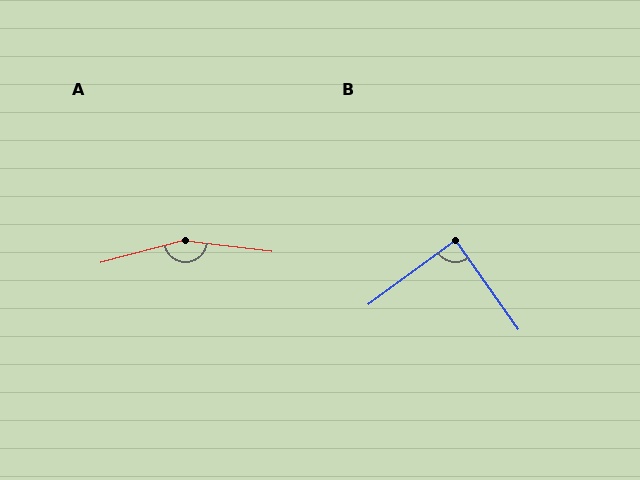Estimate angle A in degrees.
Approximately 159 degrees.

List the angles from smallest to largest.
B (89°), A (159°).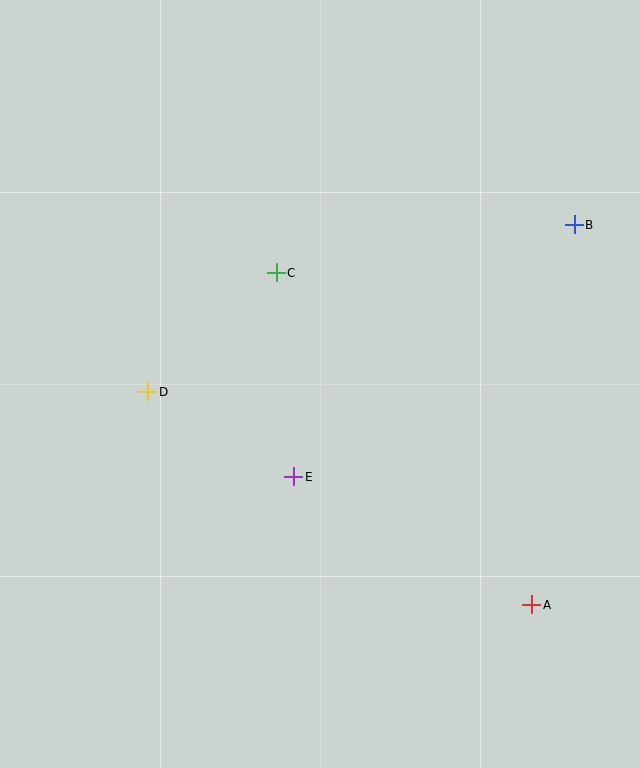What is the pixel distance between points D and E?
The distance between D and E is 169 pixels.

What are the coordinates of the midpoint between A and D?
The midpoint between A and D is at (340, 498).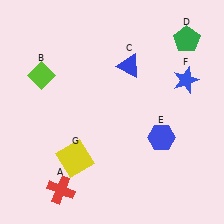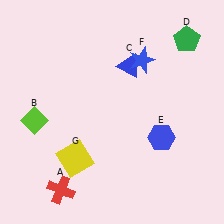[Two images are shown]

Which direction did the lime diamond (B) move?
The lime diamond (B) moved down.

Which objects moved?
The objects that moved are: the lime diamond (B), the blue star (F).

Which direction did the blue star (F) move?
The blue star (F) moved left.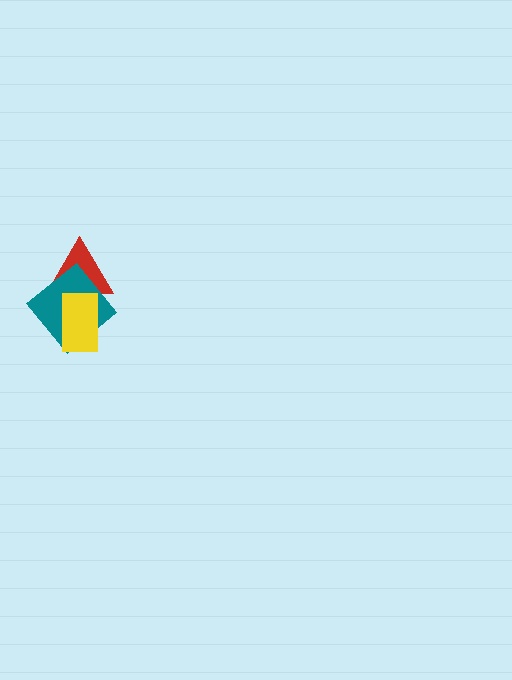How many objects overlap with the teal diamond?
2 objects overlap with the teal diamond.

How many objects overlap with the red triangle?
2 objects overlap with the red triangle.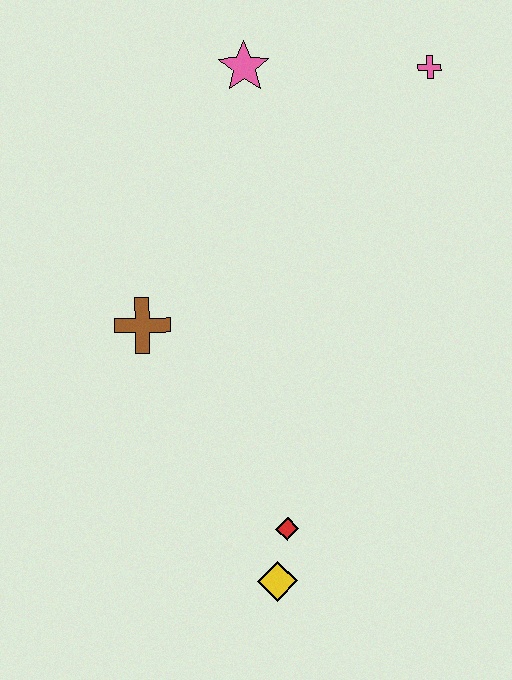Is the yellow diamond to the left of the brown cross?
No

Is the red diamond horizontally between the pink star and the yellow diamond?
No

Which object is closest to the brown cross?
The red diamond is closest to the brown cross.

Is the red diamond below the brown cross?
Yes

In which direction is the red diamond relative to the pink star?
The red diamond is below the pink star.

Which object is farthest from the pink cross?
The yellow diamond is farthest from the pink cross.